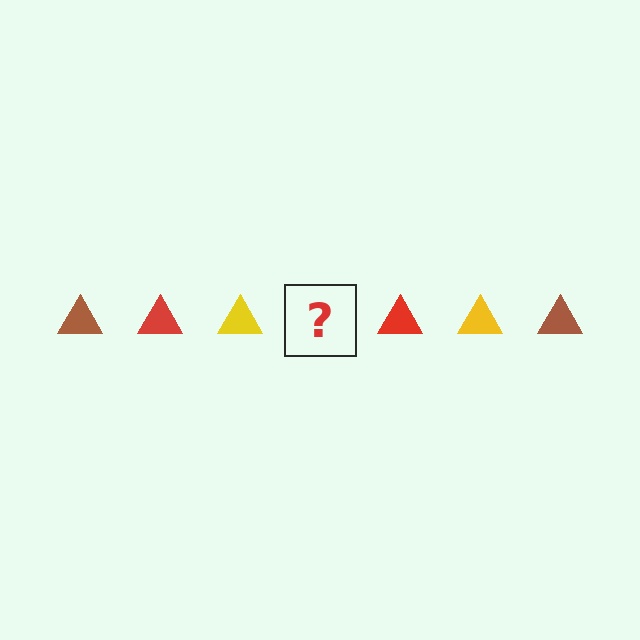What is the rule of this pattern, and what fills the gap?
The rule is that the pattern cycles through brown, red, yellow triangles. The gap should be filled with a brown triangle.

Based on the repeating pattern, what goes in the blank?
The blank should be a brown triangle.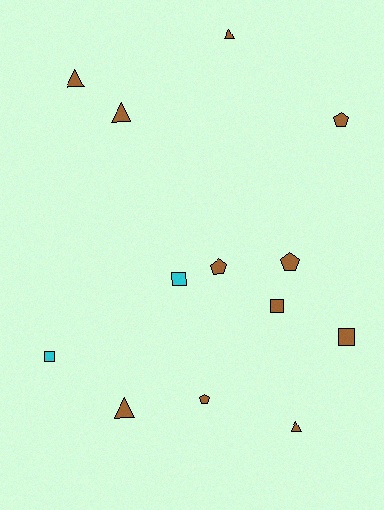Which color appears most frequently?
Brown, with 11 objects.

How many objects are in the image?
There are 13 objects.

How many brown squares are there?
There are 2 brown squares.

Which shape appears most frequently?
Triangle, with 5 objects.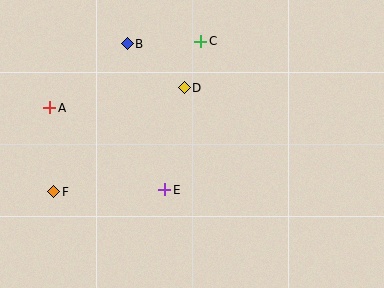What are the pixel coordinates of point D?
Point D is at (184, 88).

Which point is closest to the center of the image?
Point E at (165, 190) is closest to the center.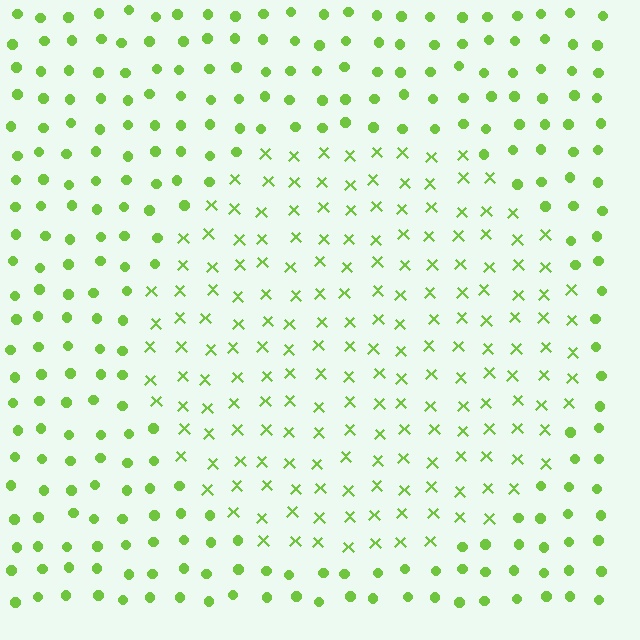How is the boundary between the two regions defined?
The boundary is defined by a change in element shape: X marks inside vs. circles outside. All elements share the same color and spacing.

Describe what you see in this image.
The image is filled with small lime elements arranged in a uniform grid. A circle-shaped region contains X marks, while the surrounding area contains circles. The boundary is defined purely by the change in element shape.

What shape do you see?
I see a circle.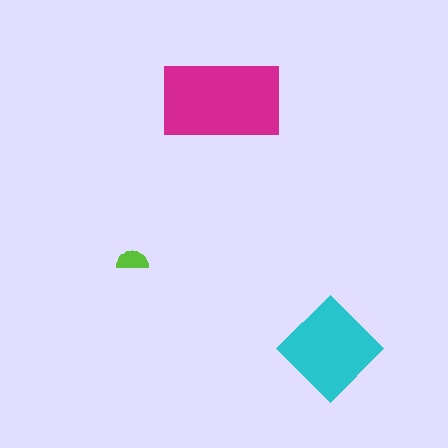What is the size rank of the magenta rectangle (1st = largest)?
1st.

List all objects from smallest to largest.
The lime semicircle, the cyan diamond, the magenta rectangle.